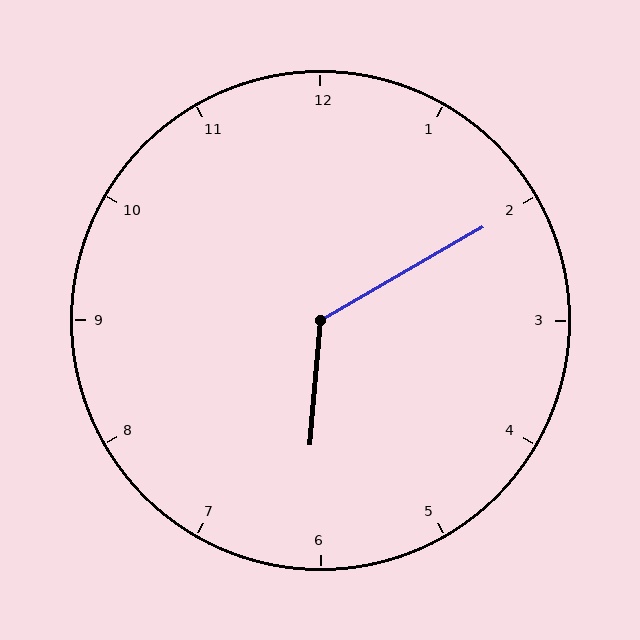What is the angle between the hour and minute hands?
Approximately 125 degrees.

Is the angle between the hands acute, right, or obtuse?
It is obtuse.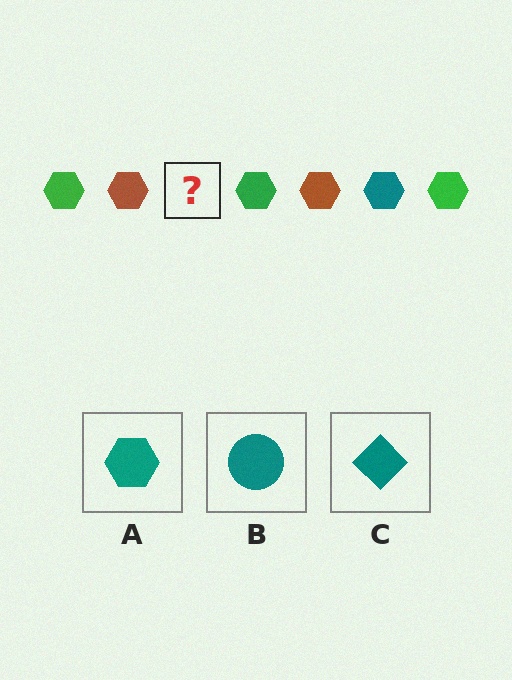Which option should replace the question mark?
Option A.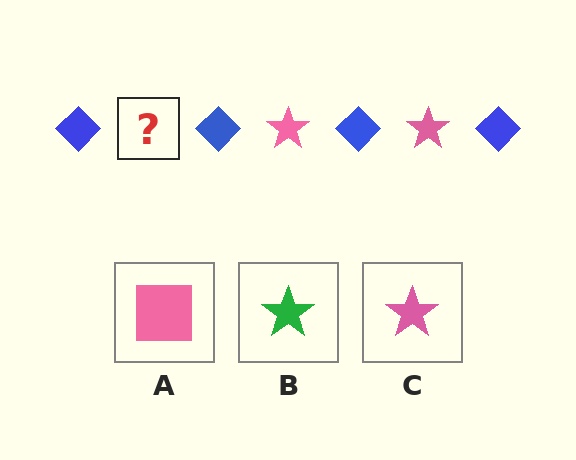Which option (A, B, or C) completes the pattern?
C.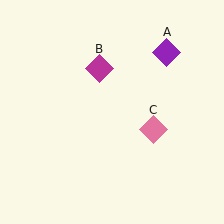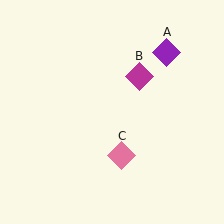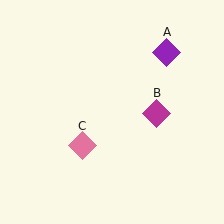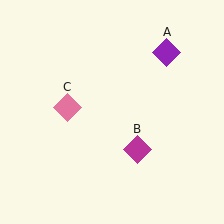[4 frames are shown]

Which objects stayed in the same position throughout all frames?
Purple diamond (object A) remained stationary.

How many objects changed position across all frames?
2 objects changed position: magenta diamond (object B), pink diamond (object C).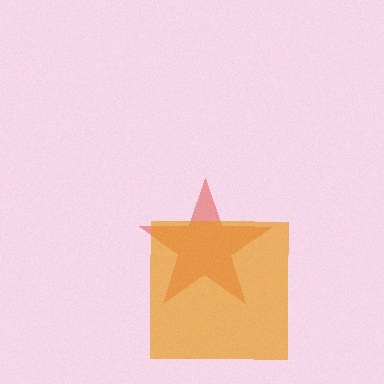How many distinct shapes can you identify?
There are 2 distinct shapes: a red star, an orange square.